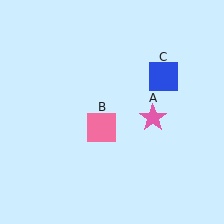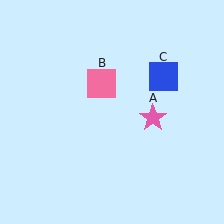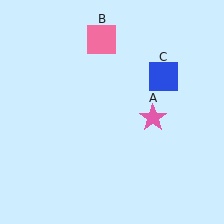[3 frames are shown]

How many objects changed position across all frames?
1 object changed position: pink square (object B).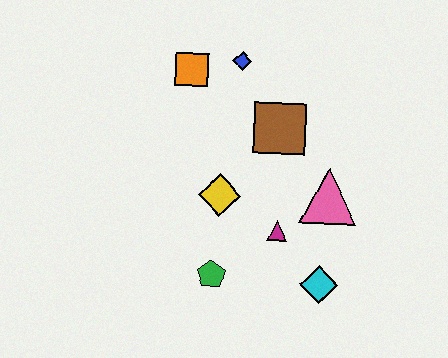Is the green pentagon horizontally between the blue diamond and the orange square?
Yes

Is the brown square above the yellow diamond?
Yes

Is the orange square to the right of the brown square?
No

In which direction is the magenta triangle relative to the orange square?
The magenta triangle is below the orange square.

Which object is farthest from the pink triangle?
The orange square is farthest from the pink triangle.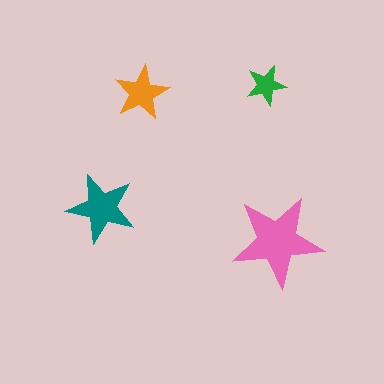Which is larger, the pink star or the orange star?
The pink one.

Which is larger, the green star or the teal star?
The teal one.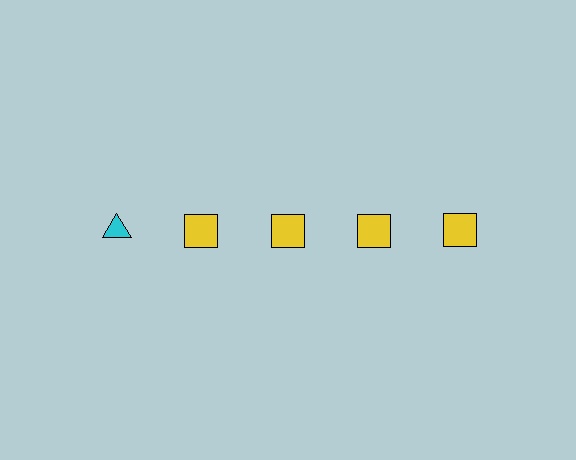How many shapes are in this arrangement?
There are 5 shapes arranged in a grid pattern.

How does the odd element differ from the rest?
It differs in both color (cyan instead of yellow) and shape (triangle instead of square).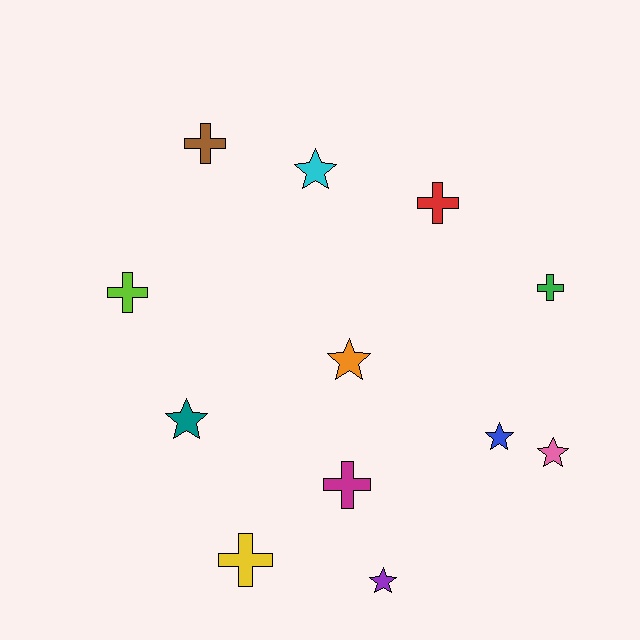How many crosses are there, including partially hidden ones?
There are 6 crosses.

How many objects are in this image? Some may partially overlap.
There are 12 objects.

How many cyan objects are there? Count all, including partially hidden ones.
There is 1 cyan object.